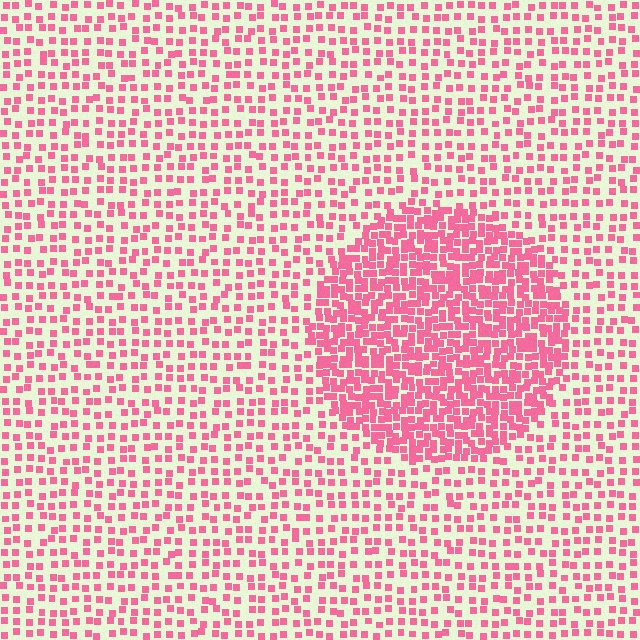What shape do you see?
I see a circle.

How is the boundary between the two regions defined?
The boundary is defined by a change in element density (approximately 2.3x ratio). All elements are the same color, size, and shape.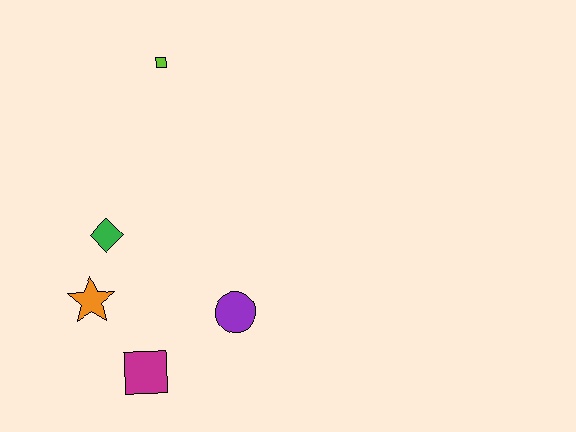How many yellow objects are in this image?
There are no yellow objects.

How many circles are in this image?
There is 1 circle.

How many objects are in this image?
There are 5 objects.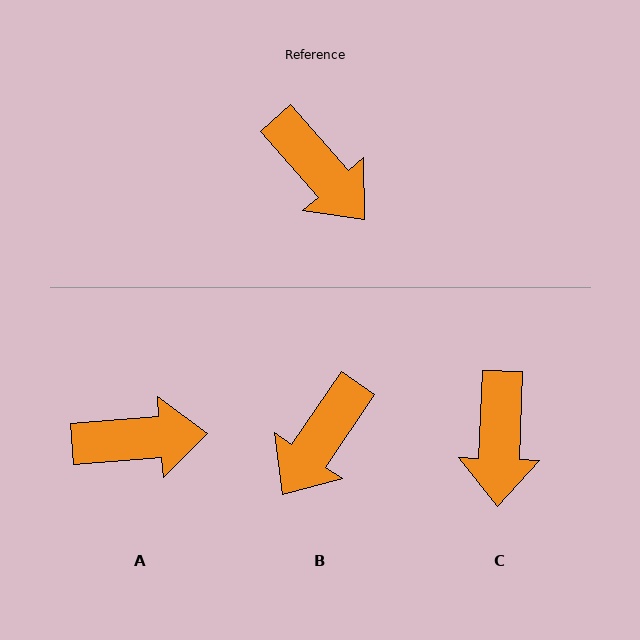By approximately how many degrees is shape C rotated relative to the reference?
Approximately 43 degrees clockwise.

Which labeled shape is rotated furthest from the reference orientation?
B, about 75 degrees away.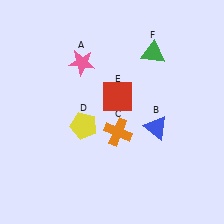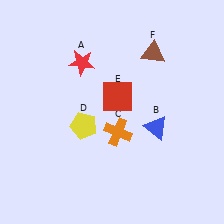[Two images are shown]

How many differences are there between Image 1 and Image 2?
There are 2 differences between the two images.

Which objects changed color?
A changed from pink to red. F changed from green to brown.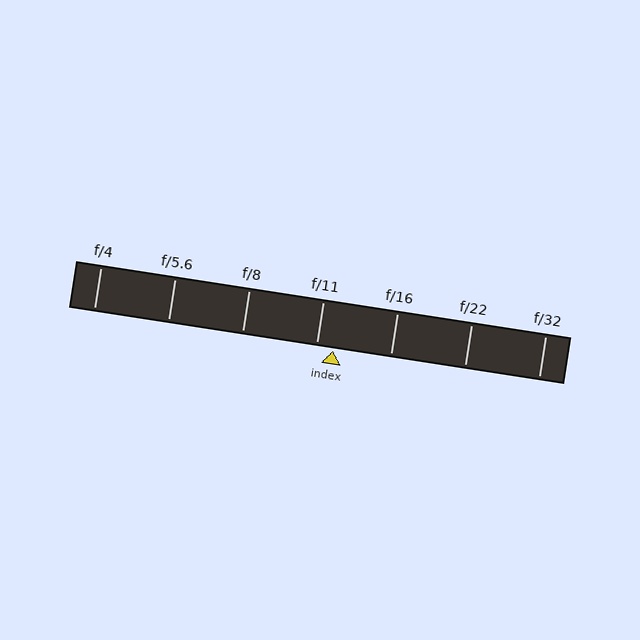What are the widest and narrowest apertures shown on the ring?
The widest aperture shown is f/4 and the narrowest is f/32.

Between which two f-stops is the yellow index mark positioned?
The index mark is between f/11 and f/16.